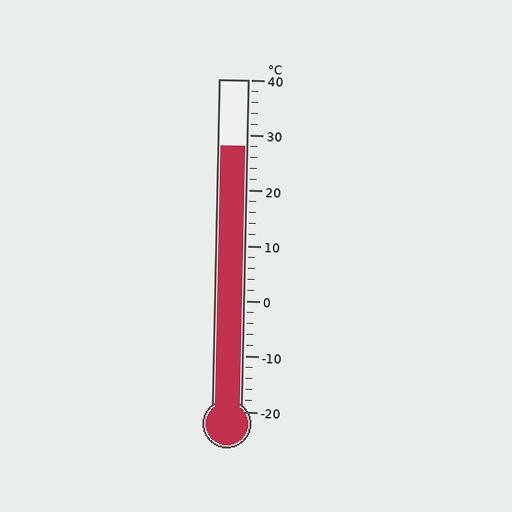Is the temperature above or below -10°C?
The temperature is above -10°C.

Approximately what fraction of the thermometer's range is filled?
The thermometer is filled to approximately 80% of its range.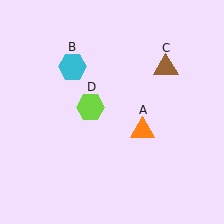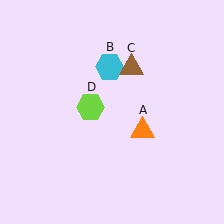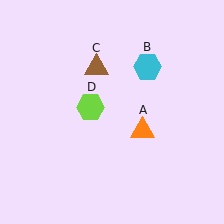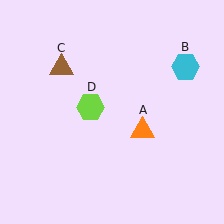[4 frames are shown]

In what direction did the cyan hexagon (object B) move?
The cyan hexagon (object B) moved right.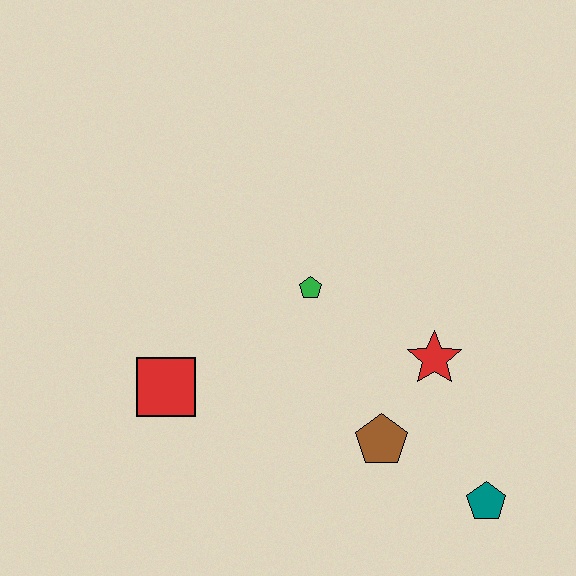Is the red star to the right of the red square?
Yes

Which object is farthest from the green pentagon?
The teal pentagon is farthest from the green pentagon.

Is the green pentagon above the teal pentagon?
Yes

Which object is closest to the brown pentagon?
The red star is closest to the brown pentagon.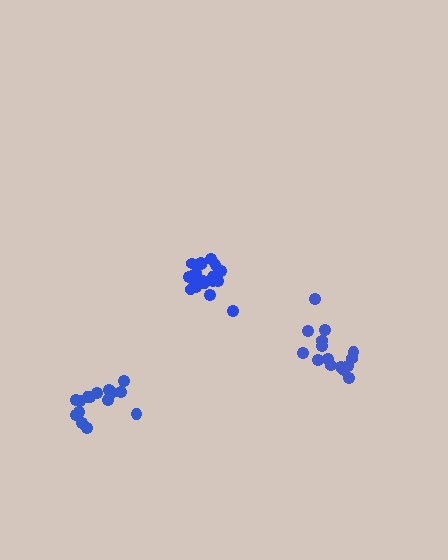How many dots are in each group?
Group 1: 20 dots, Group 2: 15 dots, Group 3: 15 dots (50 total).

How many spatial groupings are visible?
There are 3 spatial groupings.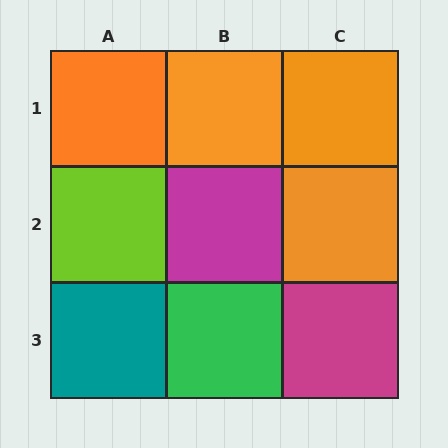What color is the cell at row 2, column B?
Magenta.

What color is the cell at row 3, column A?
Teal.